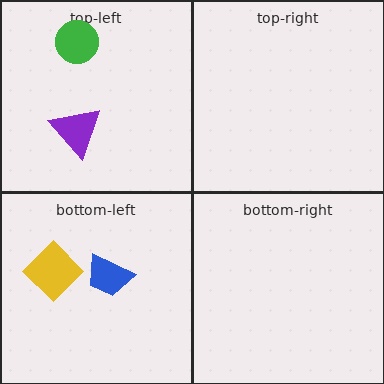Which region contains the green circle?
The top-left region.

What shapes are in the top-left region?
The green circle, the purple triangle.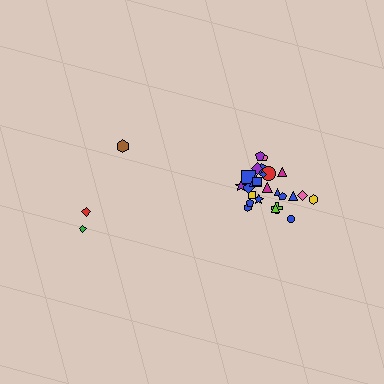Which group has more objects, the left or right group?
The right group.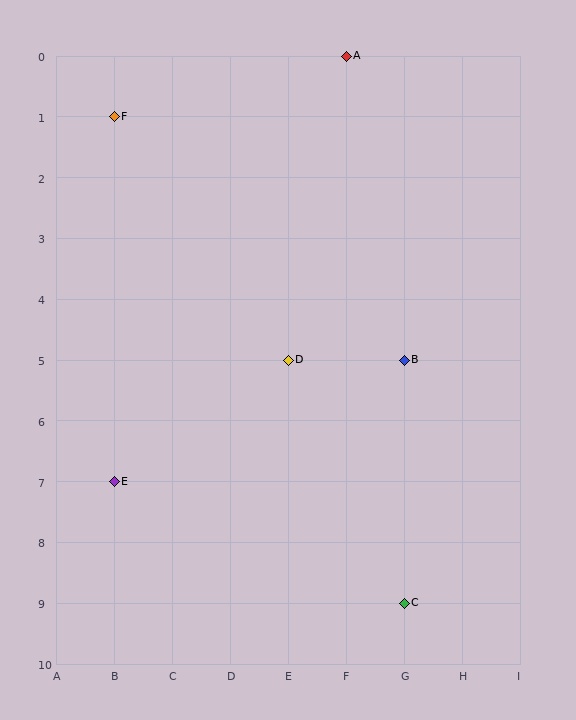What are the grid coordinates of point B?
Point B is at grid coordinates (G, 5).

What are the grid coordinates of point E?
Point E is at grid coordinates (B, 7).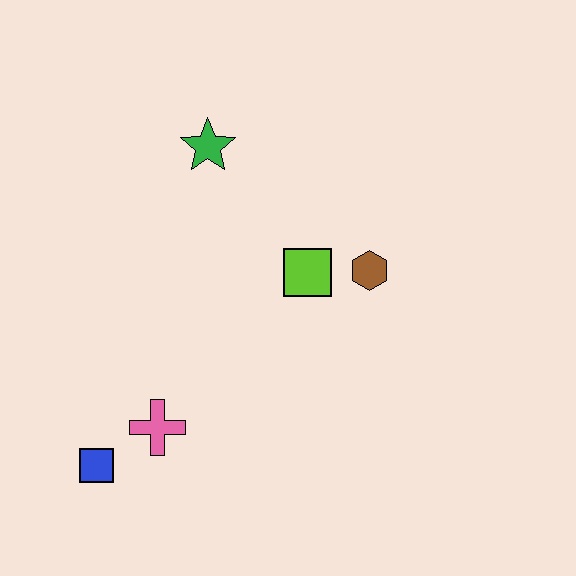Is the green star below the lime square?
No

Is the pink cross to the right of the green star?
No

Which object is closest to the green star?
The lime square is closest to the green star.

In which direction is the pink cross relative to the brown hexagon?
The pink cross is to the left of the brown hexagon.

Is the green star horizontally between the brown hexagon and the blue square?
Yes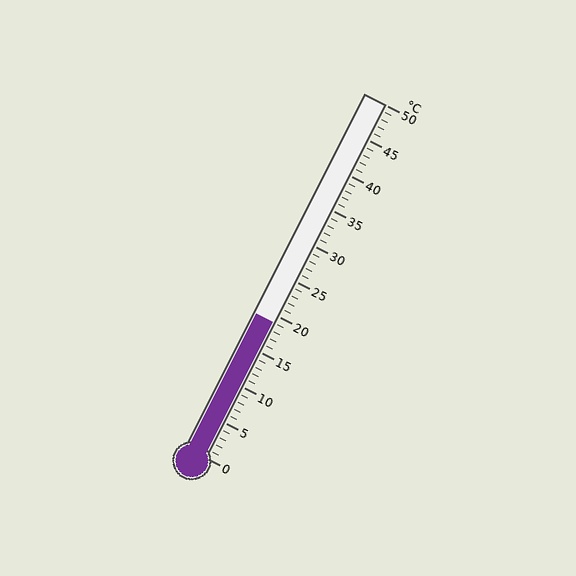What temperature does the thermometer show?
The thermometer shows approximately 19°C.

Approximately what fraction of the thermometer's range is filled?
The thermometer is filled to approximately 40% of its range.